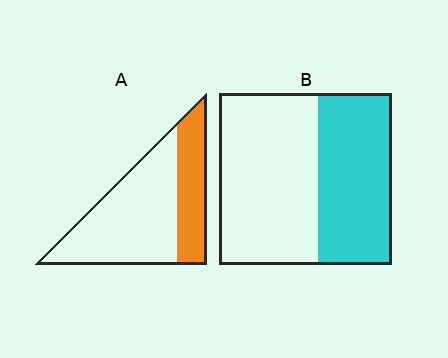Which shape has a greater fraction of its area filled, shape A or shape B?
Shape B.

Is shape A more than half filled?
No.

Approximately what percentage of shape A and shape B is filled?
A is approximately 30% and B is approximately 45%.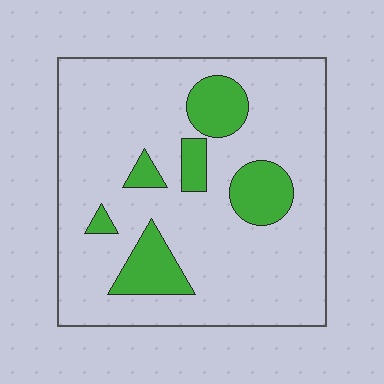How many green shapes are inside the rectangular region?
6.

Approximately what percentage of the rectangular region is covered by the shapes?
Approximately 20%.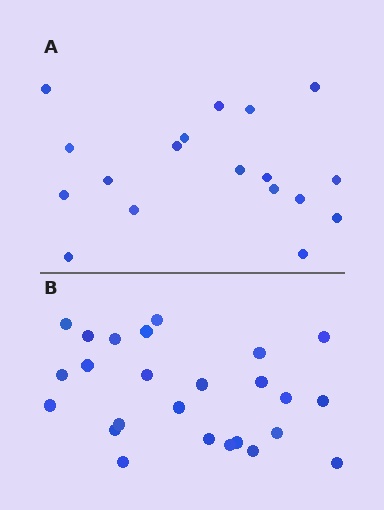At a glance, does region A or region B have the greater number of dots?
Region B (the bottom region) has more dots.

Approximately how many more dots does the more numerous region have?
Region B has roughly 8 or so more dots than region A.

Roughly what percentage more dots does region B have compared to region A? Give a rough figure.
About 40% more.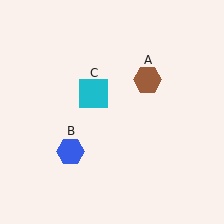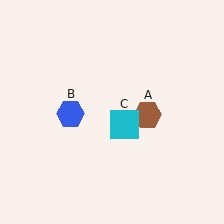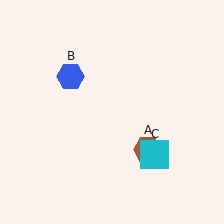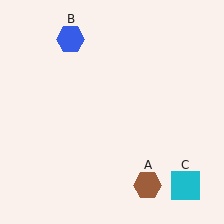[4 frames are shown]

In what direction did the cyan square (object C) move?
The cyan square (object C) moved down and to the right.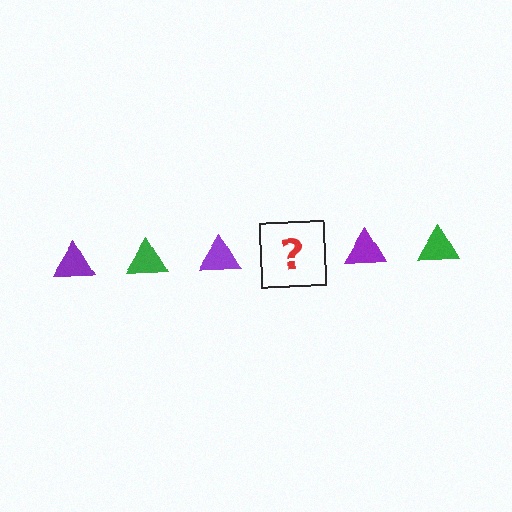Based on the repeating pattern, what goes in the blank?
The blank should be a green triangle.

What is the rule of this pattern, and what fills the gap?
The rule is that the pattern cycles through purple, green triangles. The gap should be filled with a green triangle.